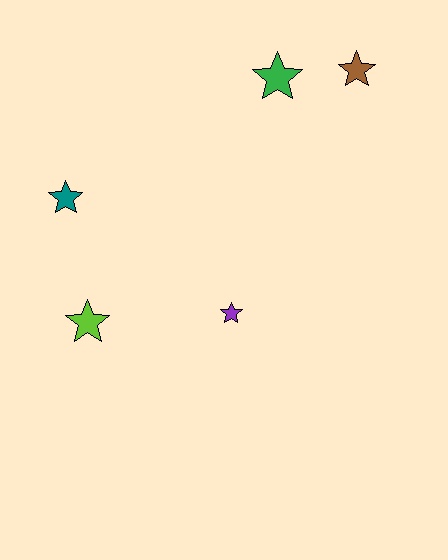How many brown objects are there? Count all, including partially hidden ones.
There is 1 brown object.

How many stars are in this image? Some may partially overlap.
There are 5 stars.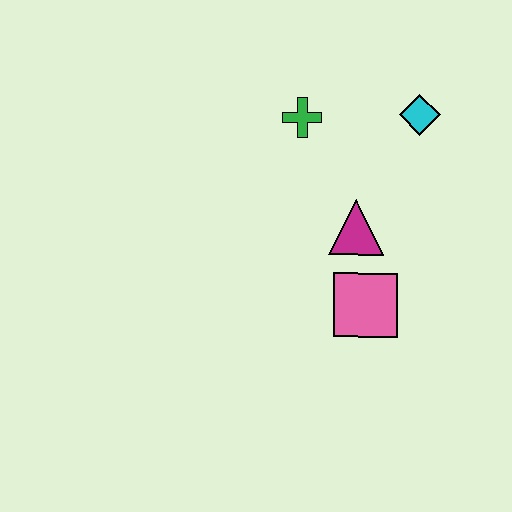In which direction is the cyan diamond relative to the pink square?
The cyan diamond is above the pink square.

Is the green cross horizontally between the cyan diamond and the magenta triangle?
No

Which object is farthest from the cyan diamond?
The pink square is farthest from the cyan diamond.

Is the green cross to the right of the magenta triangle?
No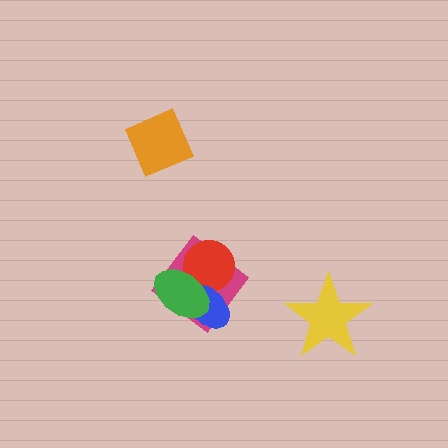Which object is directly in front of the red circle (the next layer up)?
The blue ellipse is directly in front of the red circle.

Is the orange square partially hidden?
No, no other shape covers it.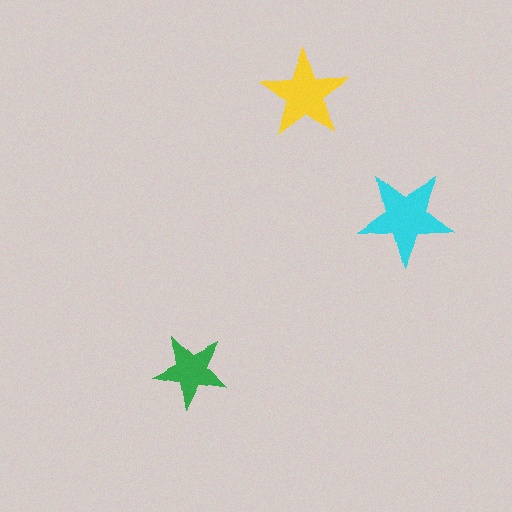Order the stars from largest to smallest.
the cyan one, the yellow one, the green one.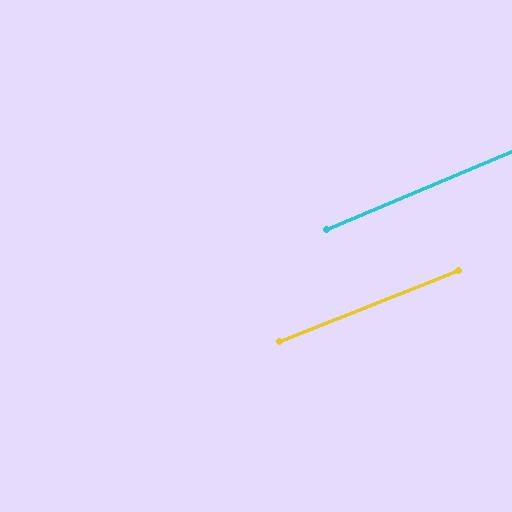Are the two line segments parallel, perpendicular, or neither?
Parallel — their directions differ by only 1.3°.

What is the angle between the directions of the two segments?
Approximately 1 degree.